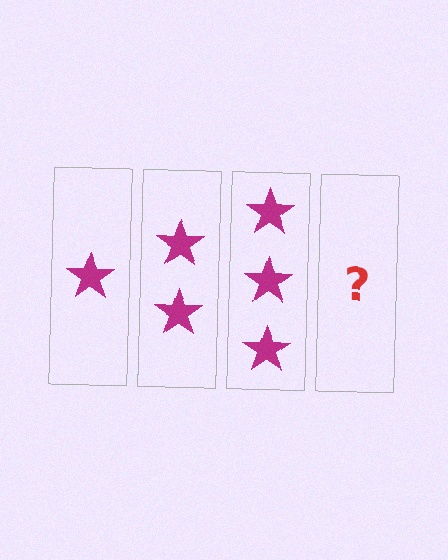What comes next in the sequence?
The next element should be 4 stars.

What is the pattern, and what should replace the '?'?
The pattern is that each step adds one more star. The '?' should be 4 stars.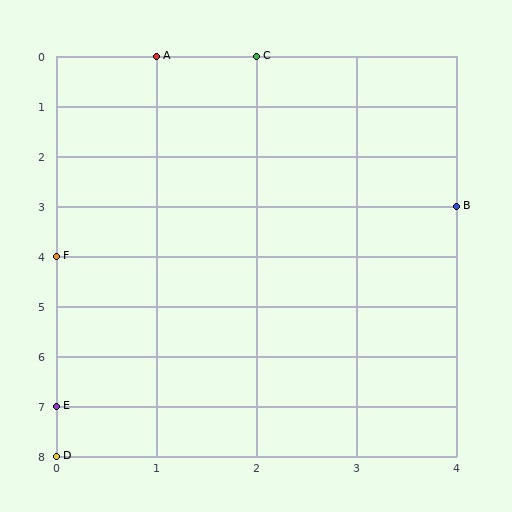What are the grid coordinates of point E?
Point E is at grid coordinates (0, 7).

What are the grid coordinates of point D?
Point D is at grid coordinates (0, 8).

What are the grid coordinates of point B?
Point B is at grid coordinates (4, 3).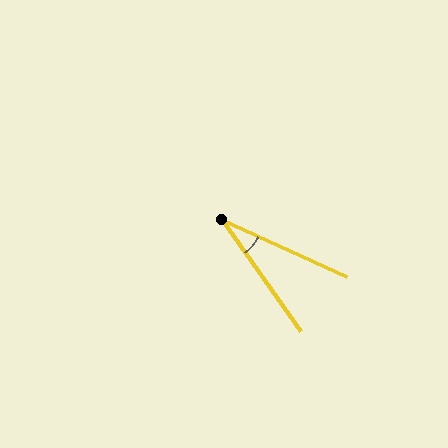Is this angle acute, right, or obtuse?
It is acute.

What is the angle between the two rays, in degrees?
Approximately 30 degrees.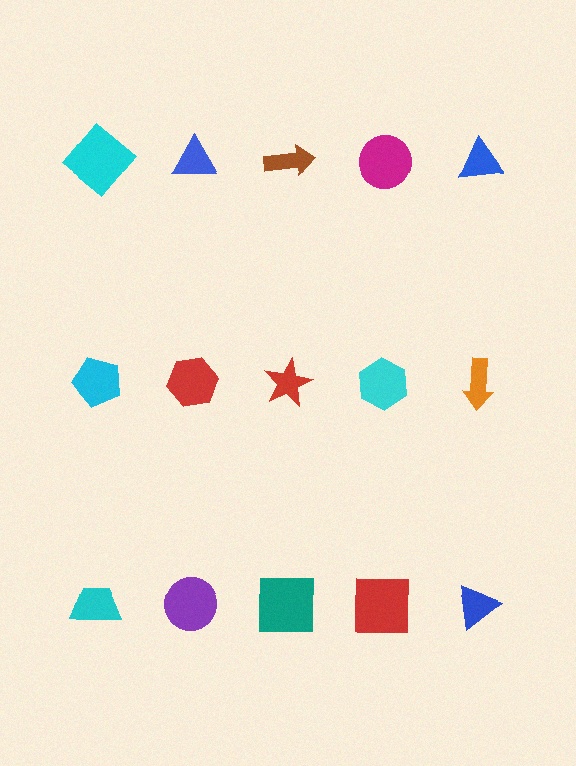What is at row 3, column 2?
A purple circle.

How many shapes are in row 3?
5 shapes.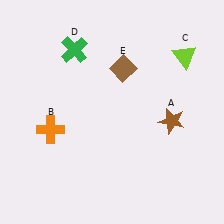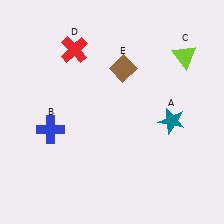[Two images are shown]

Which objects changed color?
A changed from brown to teal. B changed from orange to blue. D changed from green to red.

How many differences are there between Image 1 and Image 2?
There are 3 differences between the two images.